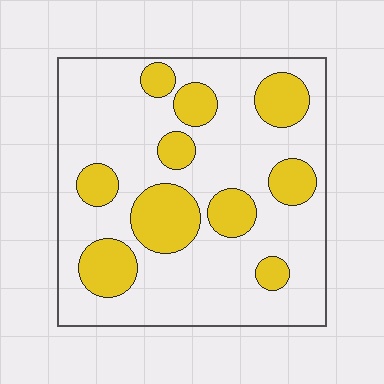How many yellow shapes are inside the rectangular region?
10.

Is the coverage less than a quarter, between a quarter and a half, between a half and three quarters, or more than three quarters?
Between a quarter and a half.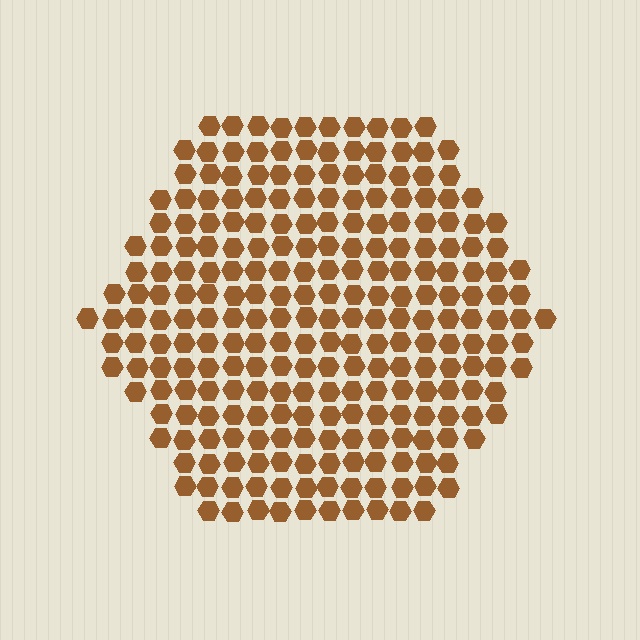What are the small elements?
The small elements are hexagons.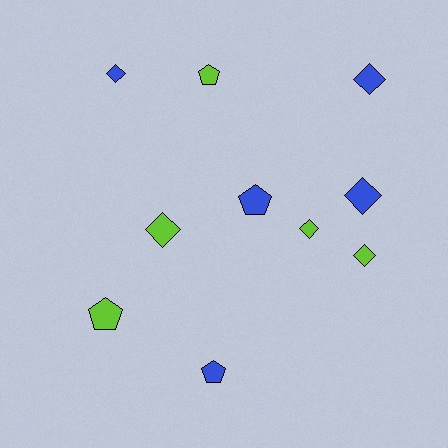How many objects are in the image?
There are 10 objects.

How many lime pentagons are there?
There are 2 lime pentagons.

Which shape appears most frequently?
Diamond, with 6 objects.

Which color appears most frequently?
Lime, with 5 objects.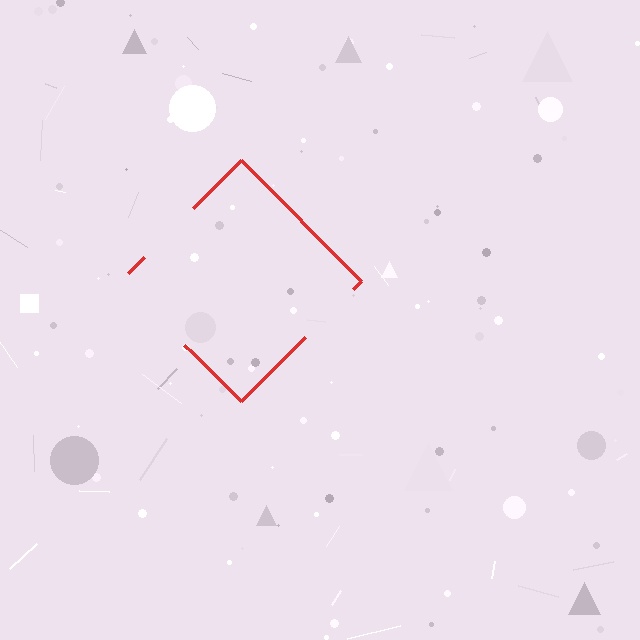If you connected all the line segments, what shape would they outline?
They would outline a diamond.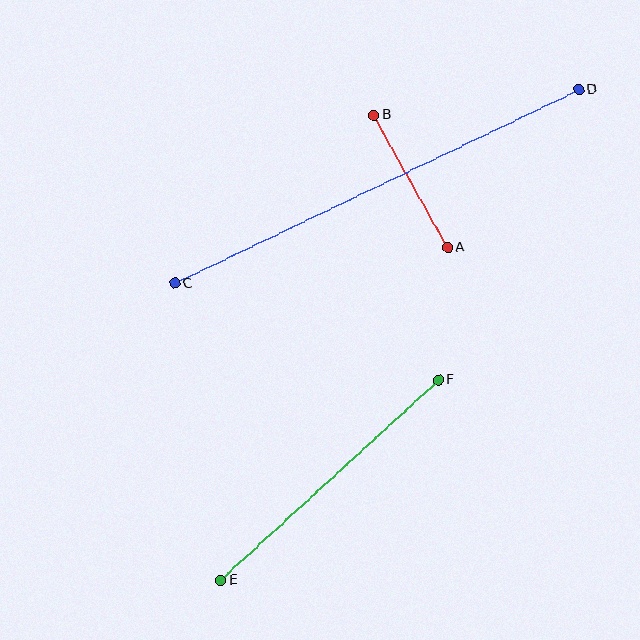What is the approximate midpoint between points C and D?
The midpoint is at approximately (377, 186) pixels.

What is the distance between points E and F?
The distance is approximately 296 pixels.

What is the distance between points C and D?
The distance is approximately 448 pixels.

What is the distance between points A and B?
The distance is approximately 151 pixels.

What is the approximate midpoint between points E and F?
The midpoint is at approximately (329, 480) pixels.